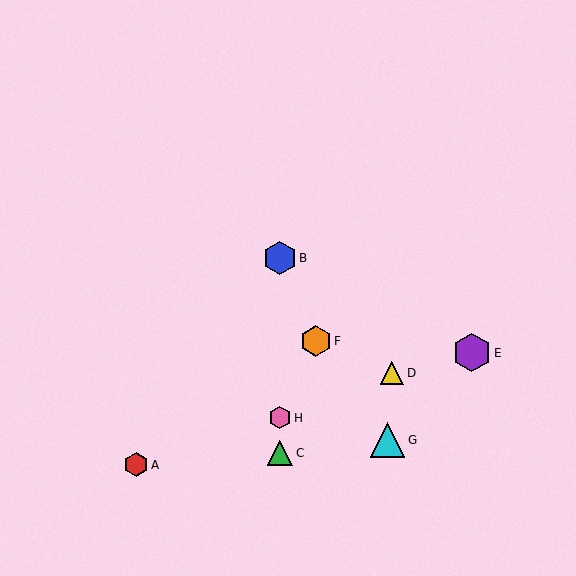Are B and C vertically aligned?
Yes, both are at x≈280.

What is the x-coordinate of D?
Object D is at x≈392.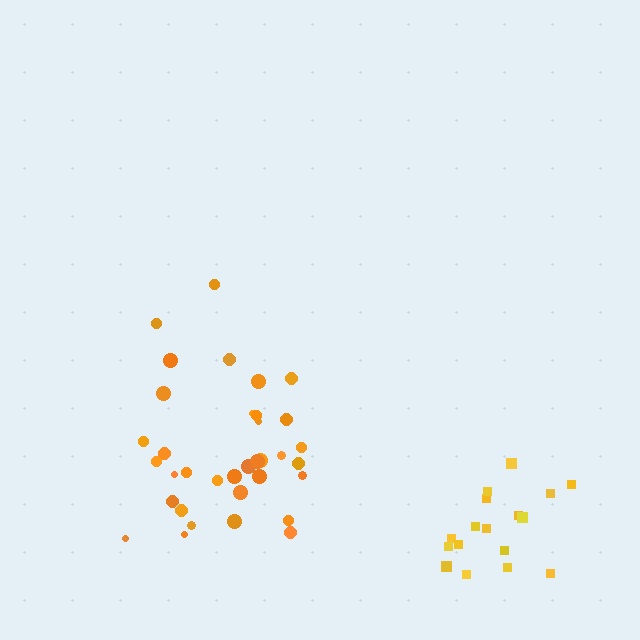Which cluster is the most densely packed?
Yellow.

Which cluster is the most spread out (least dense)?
Orange.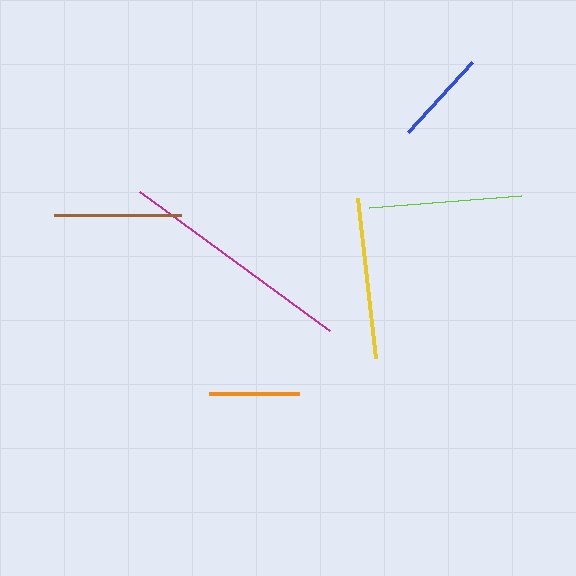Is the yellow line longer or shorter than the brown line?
The yellow line is longer than the brown line.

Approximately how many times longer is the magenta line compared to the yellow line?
The magenta line is approximately 1.5 times the length of the yellow line.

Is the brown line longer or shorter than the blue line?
The brown line is longer than the blue line.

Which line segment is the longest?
The magenta line is the longest at approximately 236 pixels.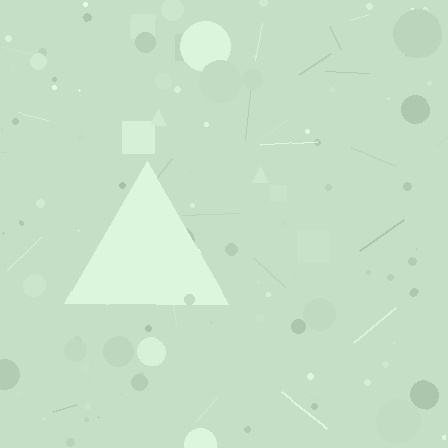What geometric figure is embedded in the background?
A triangle is embedded in the background.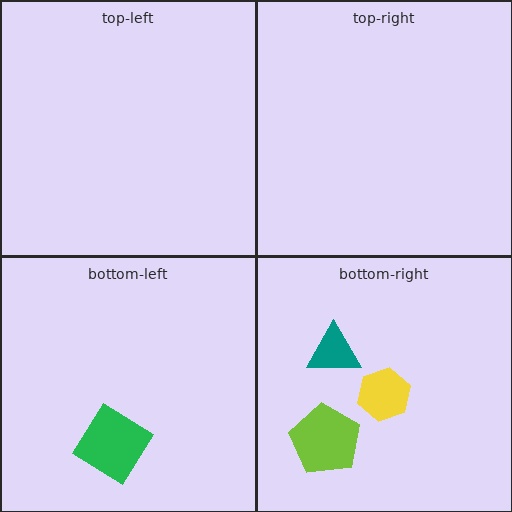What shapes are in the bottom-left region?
The green diamond.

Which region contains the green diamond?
The bottom-left region.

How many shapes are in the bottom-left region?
1.